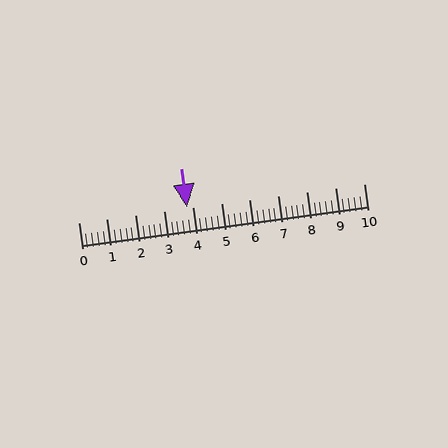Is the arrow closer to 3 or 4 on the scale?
The arrow is closer to 4.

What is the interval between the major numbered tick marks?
The major tick marks are spaced 1 units apart.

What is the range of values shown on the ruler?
The ruler shows values from 0 to 10.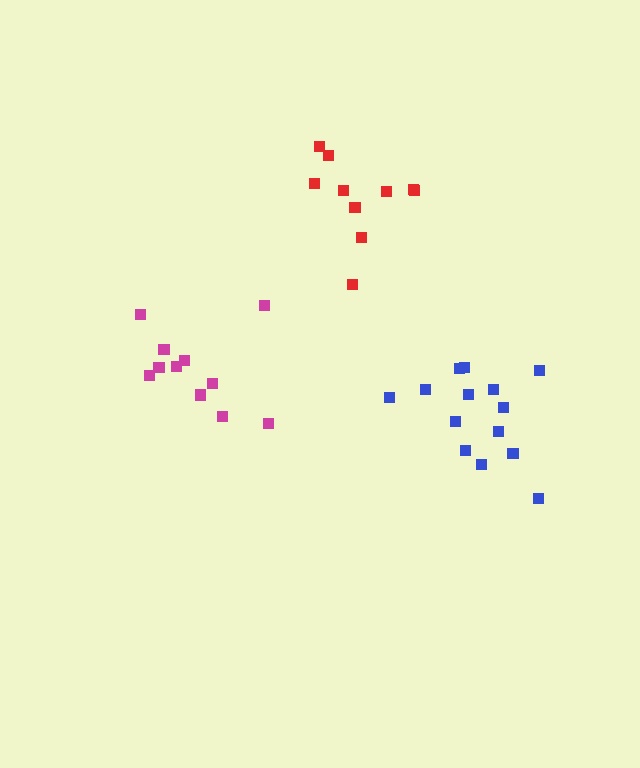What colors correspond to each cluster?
The clusters are colored: blue, red, magenta.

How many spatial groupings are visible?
There are 3 spatial groupings.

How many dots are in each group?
Group 1: 14 dots, Group 2: 10 dots, Group 3: 11 dots (35 total).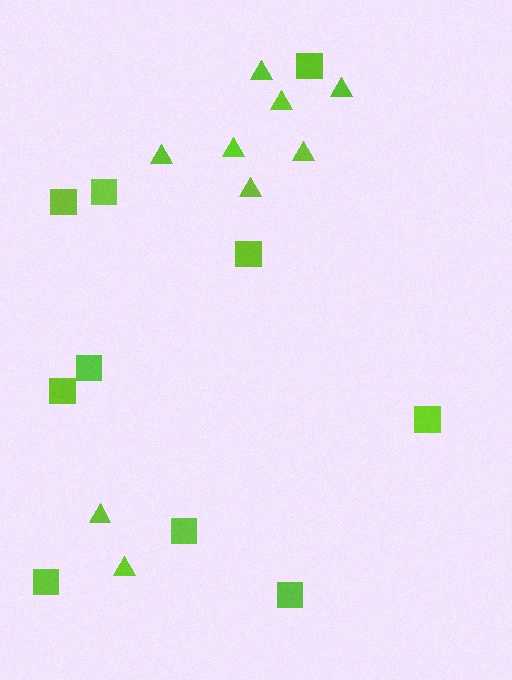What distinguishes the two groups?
There are 2 groups: one group of triangles (9) and one group of squares (10).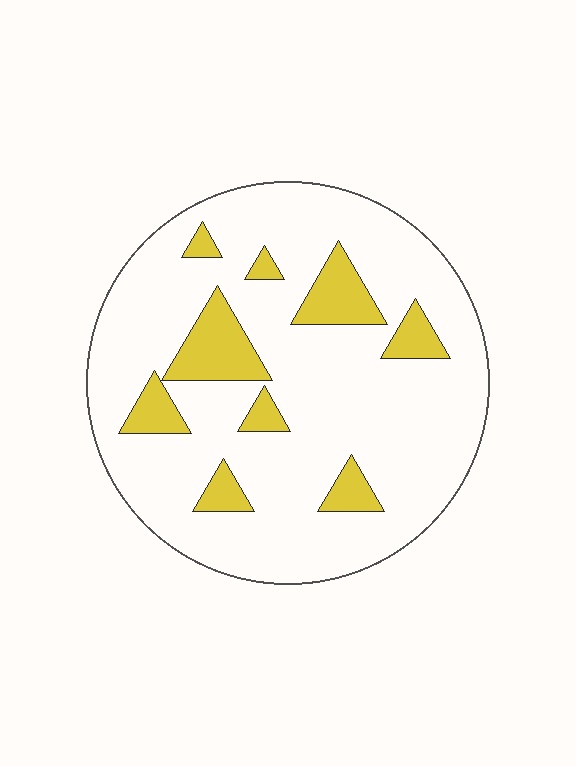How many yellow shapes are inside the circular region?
9.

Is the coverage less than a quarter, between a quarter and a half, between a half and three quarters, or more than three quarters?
Less than a quarter.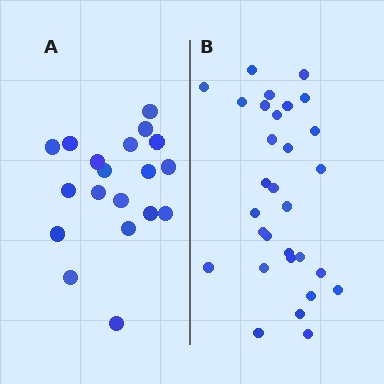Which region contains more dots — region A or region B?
Region B (the right region) has more dots.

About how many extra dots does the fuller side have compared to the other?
Region B has roughly 12 or so more dots than region A.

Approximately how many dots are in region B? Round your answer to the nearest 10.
About 30 dots.